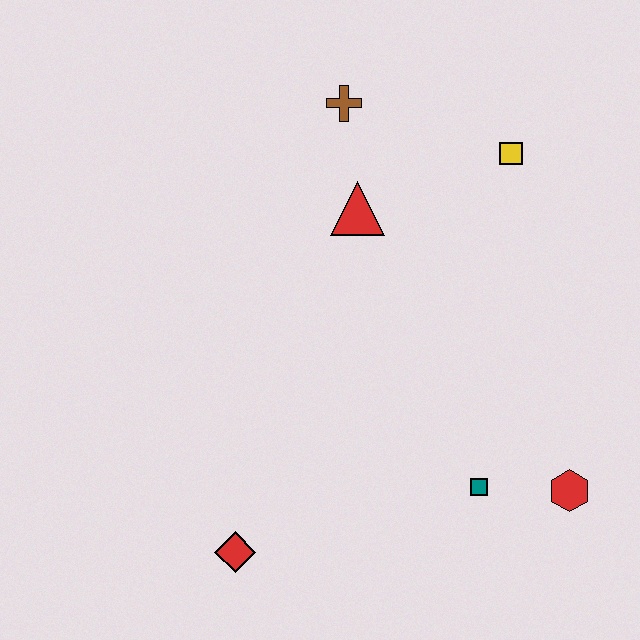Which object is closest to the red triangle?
The brown cross is closest to the red triangle.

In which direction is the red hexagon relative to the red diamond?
The red hexagon is to the right of the red diamond.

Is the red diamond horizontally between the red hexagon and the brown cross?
No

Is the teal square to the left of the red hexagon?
Yes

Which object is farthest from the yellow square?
The red diamond is farthest from the yellow square.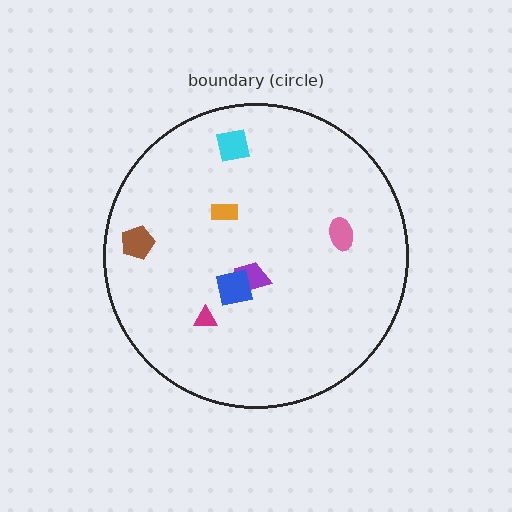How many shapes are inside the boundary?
7 inside, 0 outside.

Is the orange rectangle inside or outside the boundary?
Inside.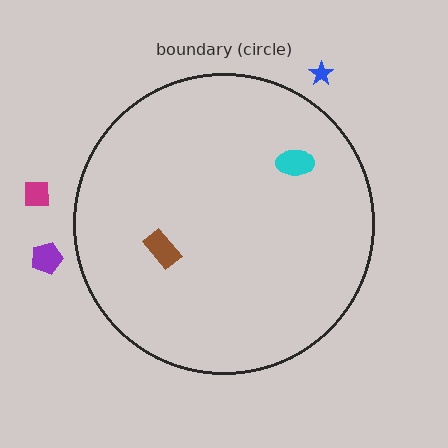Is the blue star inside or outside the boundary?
Outside.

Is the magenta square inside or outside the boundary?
Outside.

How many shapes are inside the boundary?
2 inside, 3 outside.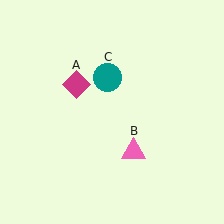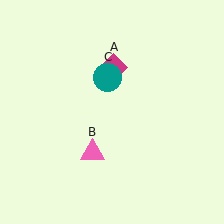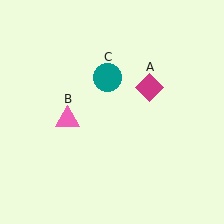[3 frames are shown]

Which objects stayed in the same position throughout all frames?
Teal circle (object C) remained stationary.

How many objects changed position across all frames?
2 objects changed position: magenta diamond (object A), pink triangle (object B).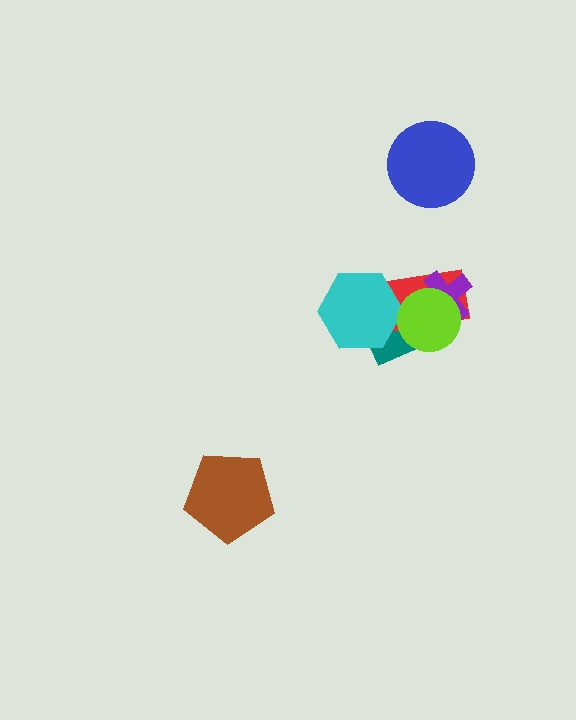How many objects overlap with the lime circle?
3 objects overlap with the lime circle.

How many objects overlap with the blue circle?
0 objects overlap with the blue circle.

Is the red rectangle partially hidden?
Yes, it is partially covered by another shape.